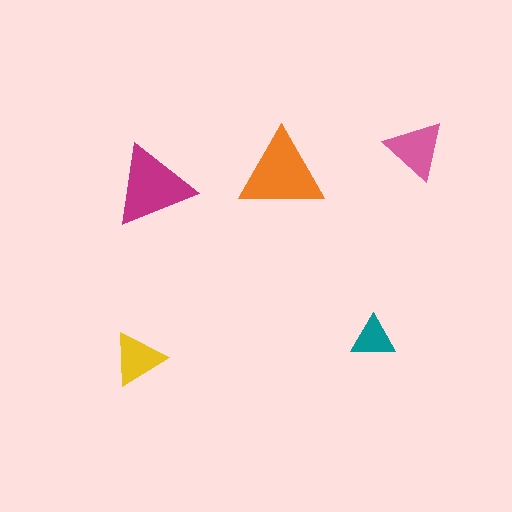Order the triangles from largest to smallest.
the orange one, the magenta one, the pink one, the yellow one, the teal one.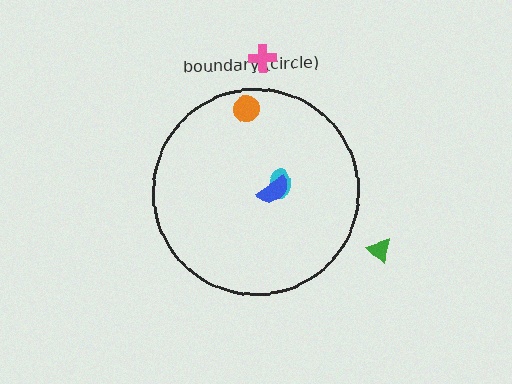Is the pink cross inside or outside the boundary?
Outside.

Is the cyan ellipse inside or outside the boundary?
Inside.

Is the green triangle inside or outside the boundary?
Outside.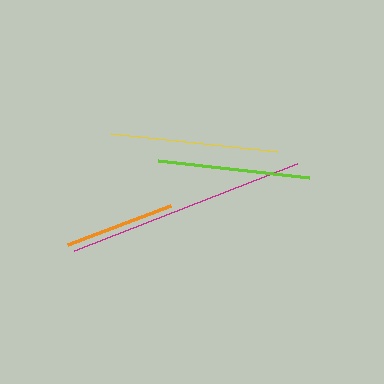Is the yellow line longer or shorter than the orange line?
The yellow line is longer than the orange line.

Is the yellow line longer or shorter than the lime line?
The yellow line is longer than the lime line.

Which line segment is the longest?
The magenta line is the longest at approximately 240 pixels.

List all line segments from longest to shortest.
From longest to shortest: magenta, yellow, lime, orange.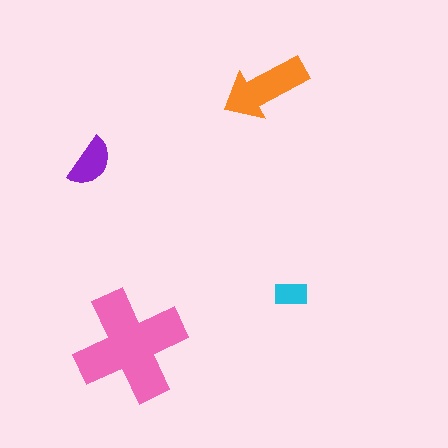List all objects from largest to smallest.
The pink cross, the orange arrow, the purple semicircle, the cyan rectangle.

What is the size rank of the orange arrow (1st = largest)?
2nd.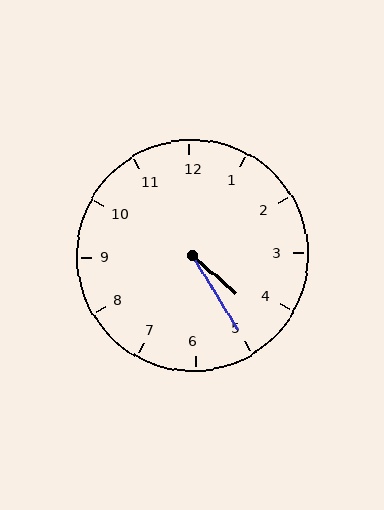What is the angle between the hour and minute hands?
Approximately 18 degrees.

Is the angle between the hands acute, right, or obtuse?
It is acute.